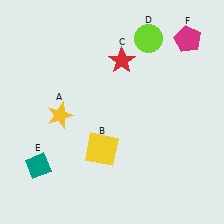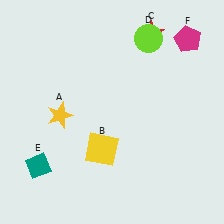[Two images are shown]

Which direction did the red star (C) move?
The red star (C) moved right.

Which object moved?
The red star (C) moved right.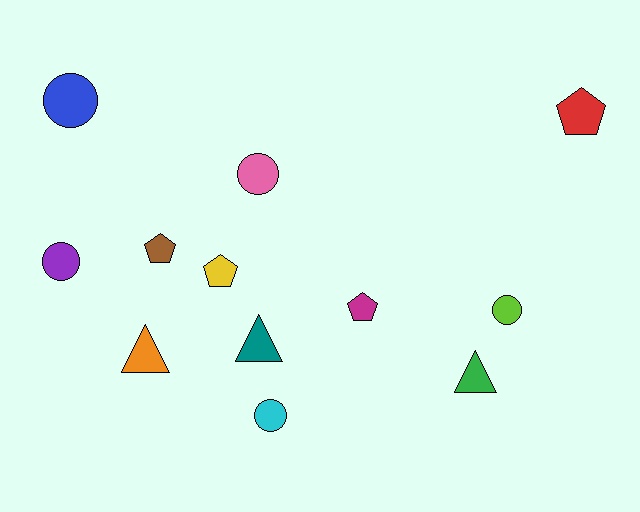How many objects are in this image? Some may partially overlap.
There are 12 objects.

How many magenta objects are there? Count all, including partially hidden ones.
There is 1 magenta object.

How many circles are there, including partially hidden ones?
There are 5 circles.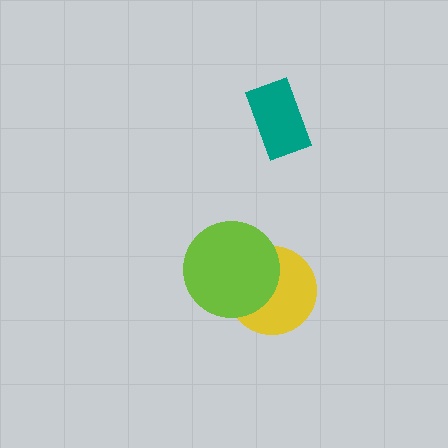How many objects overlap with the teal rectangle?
0 objects overlap with the teal rectangle.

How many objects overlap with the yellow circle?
1 object overlaps with the yellow circle.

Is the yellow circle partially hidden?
Yes, it is partially covered by another shape.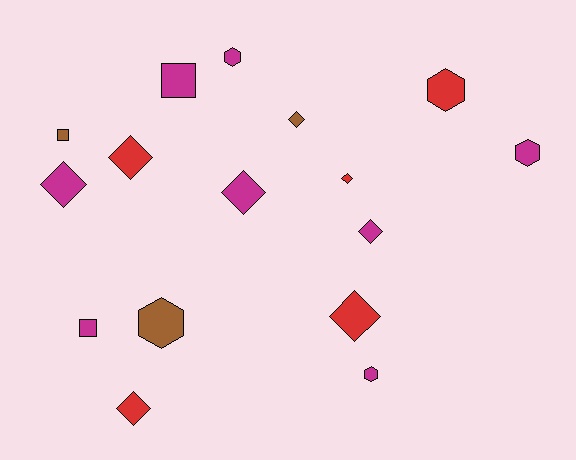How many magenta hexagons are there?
There are 3 magenta hexagons.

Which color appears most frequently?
Magenta, with 8 objects.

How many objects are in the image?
There are 16 objects.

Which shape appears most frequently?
Diamond, with 8 objects.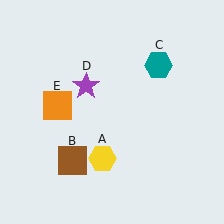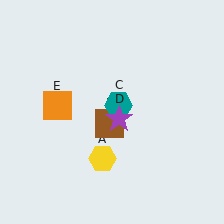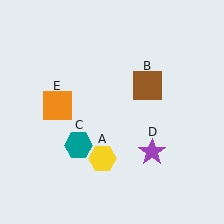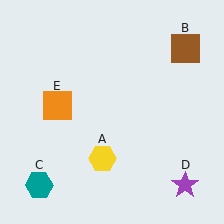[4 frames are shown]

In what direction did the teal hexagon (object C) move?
The teal hexagon (object C) moved down and to the left.